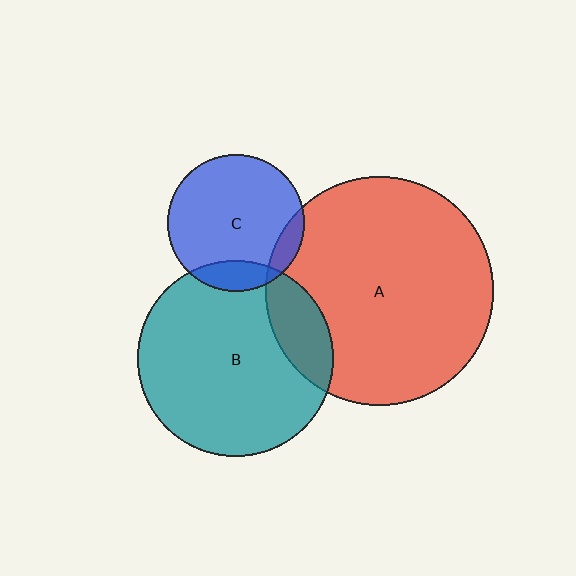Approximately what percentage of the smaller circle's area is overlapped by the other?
Approximately 10%.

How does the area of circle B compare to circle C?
Approximately 2.0 times.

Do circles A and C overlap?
Yes.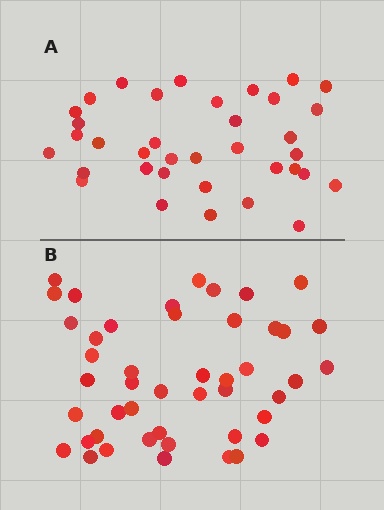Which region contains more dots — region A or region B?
Region B (the bottom region) has more dots.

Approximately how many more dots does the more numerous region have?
Region B has roughly 10 or so more dots than region A.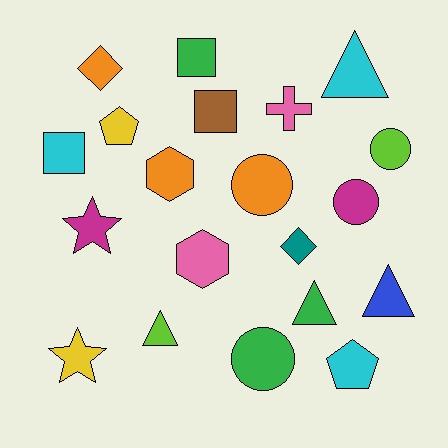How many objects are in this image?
There are 20 objects.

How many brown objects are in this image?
There is 1 brown object.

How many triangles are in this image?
There are 4 triangles.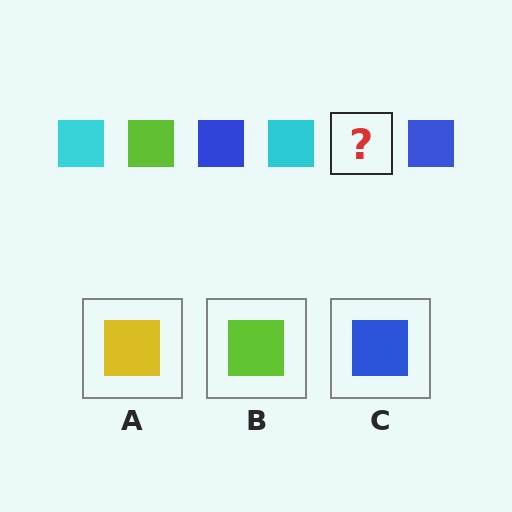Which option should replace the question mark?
Option B.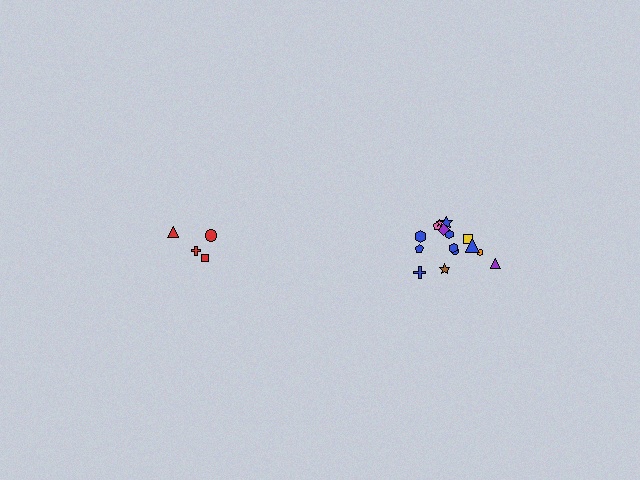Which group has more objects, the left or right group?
The right group.